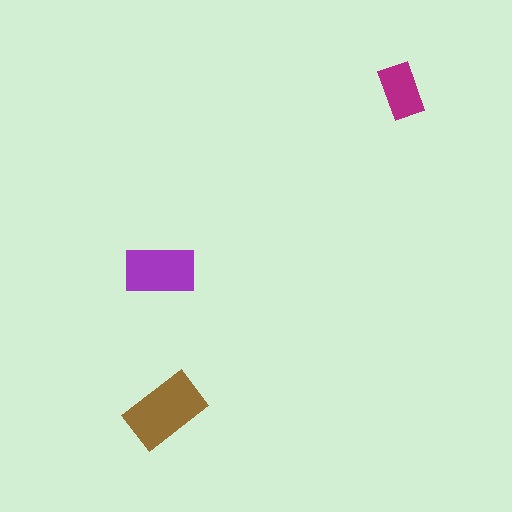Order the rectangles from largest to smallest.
the brown one, the purple one, the magenta one.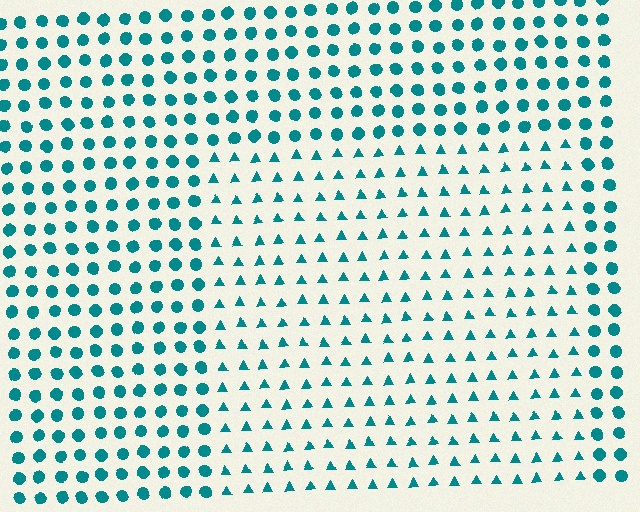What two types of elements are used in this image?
The image uses triangles inside the rectangle region and circles outside it.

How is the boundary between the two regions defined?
The boundary is defined by a change in element shape: triangles inside vs. circles outside. All elements share the same color and spacing.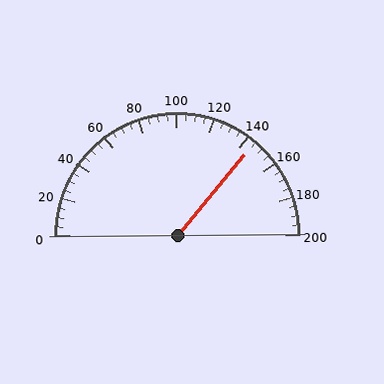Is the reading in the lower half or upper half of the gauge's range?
The reading is in the upper half of the range (0 to 200).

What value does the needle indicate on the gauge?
The needle indicates approximately 145.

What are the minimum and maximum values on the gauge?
The gauge ranges from 0 to 200.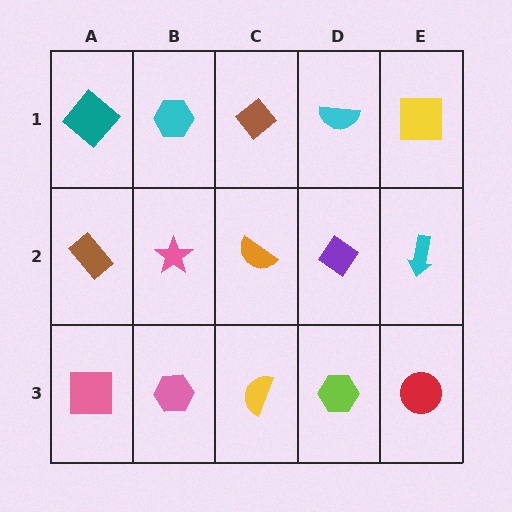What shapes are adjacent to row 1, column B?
A pink star (row 2, column B), a teal diamond (row 1, column A), a brown diamond (row 1, column C).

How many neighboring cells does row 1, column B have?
3.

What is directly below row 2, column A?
A pink square.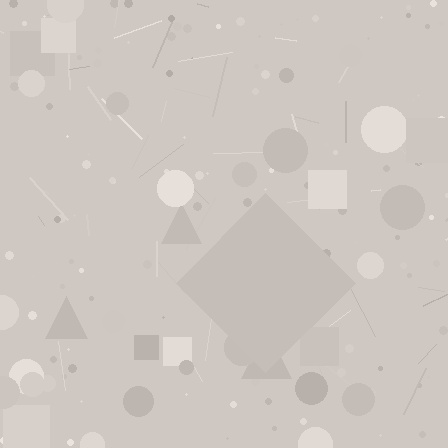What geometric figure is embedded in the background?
A diamond is embedded in the background.